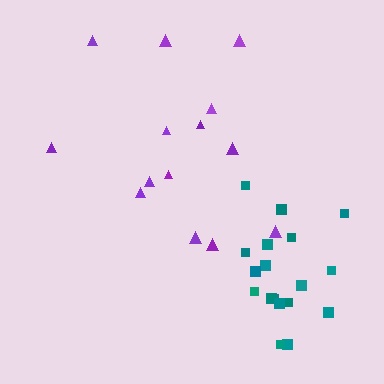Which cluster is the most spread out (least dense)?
Purple.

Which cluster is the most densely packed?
Teal.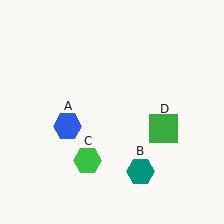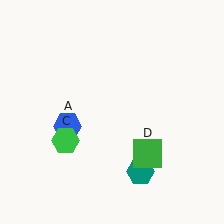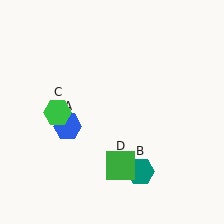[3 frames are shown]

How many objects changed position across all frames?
2 objects changed position: green hexagon (object C), green square (object D).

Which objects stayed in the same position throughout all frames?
Blue hexagon (object A) and teal hexagon (object B) remained stationary.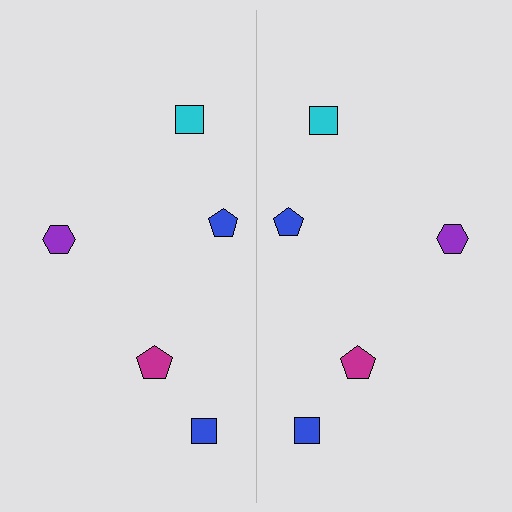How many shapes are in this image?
There are 10 shapes in this image.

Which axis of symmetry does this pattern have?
The pattern has a vertical axis of symmetry running through the center of the image.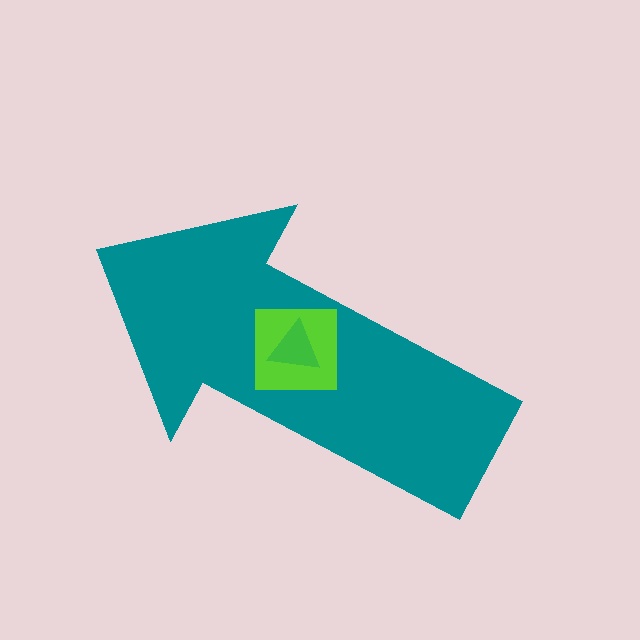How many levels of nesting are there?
3.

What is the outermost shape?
The teal arrow.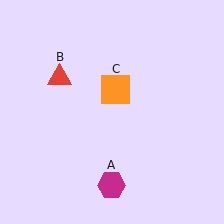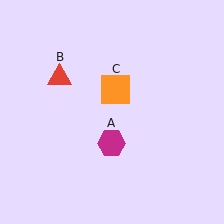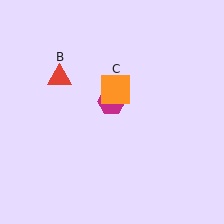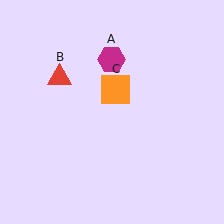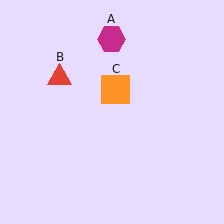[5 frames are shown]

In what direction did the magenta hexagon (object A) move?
The magenta hexagon (object A) moved up.